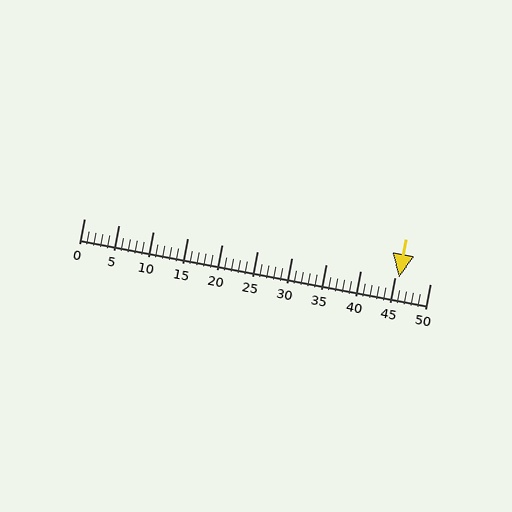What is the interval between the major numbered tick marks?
The major tick marks are spaced 5 units apart.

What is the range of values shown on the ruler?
The ruler shows values from 0 to 50.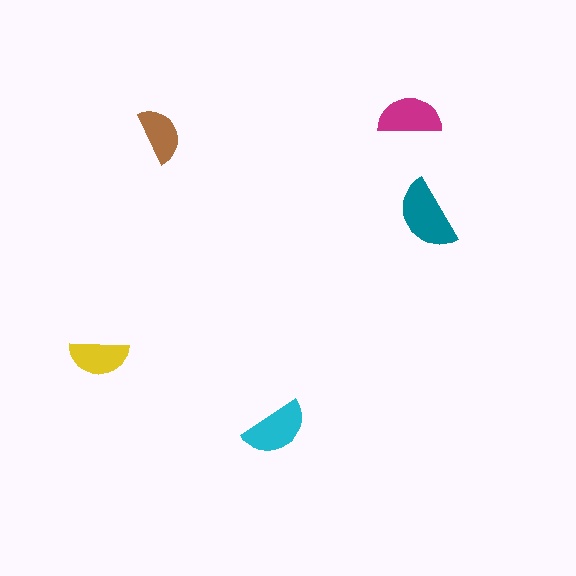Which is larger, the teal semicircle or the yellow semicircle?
The teal one.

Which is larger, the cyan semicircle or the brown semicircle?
The cyan one.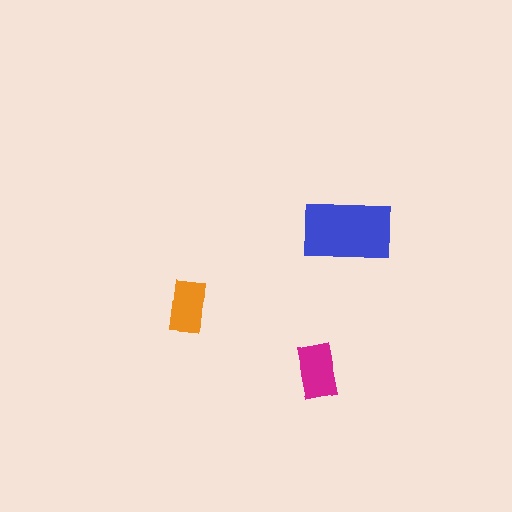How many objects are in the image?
There are 3 objects in the image.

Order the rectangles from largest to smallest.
the blue one, the magenta one, the orange one.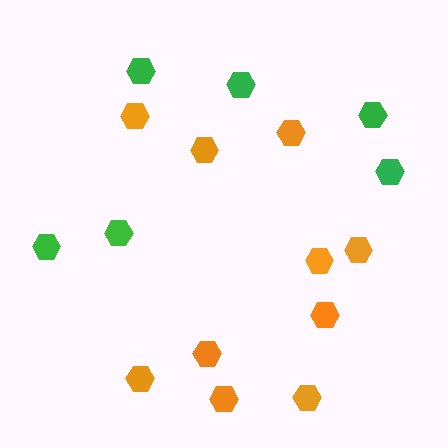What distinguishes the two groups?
There are 2 groups: one group of green hexagons (6) and one group of orange hexagons (10).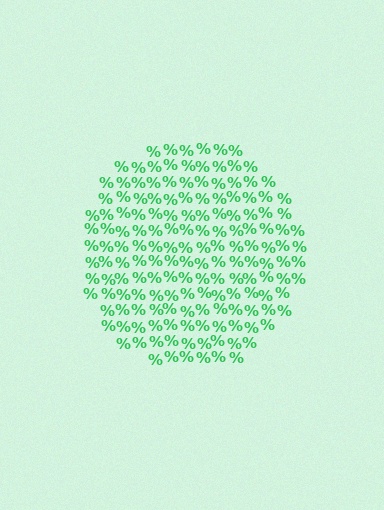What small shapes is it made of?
It is made of small percent signs.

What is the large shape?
The large shape is a circle.